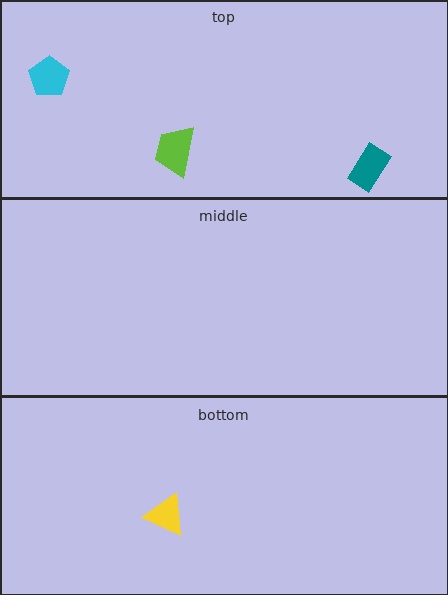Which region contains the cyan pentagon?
The top region.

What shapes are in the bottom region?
The yellow triangle.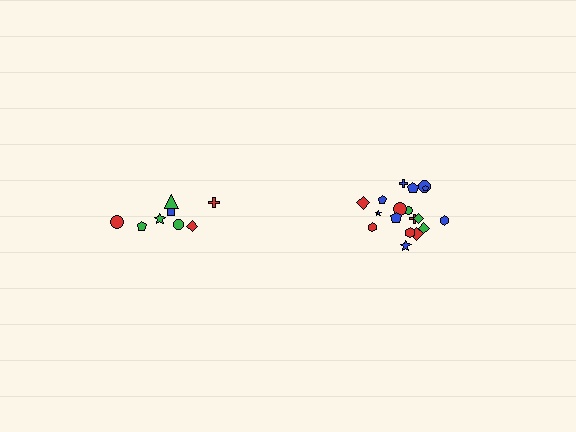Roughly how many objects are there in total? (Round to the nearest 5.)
Roughly 25 objects in total.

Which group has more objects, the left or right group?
The right group.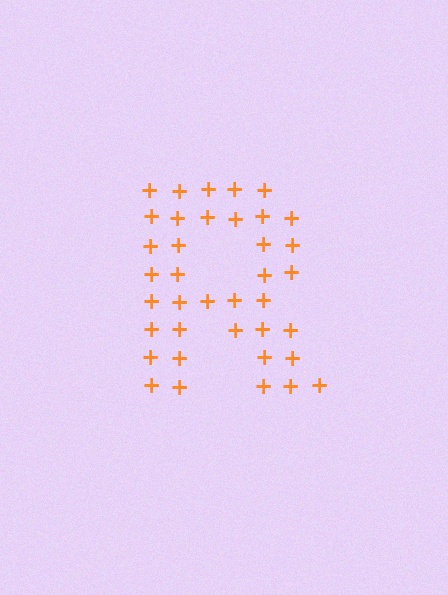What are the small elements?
The small elements are plus signs.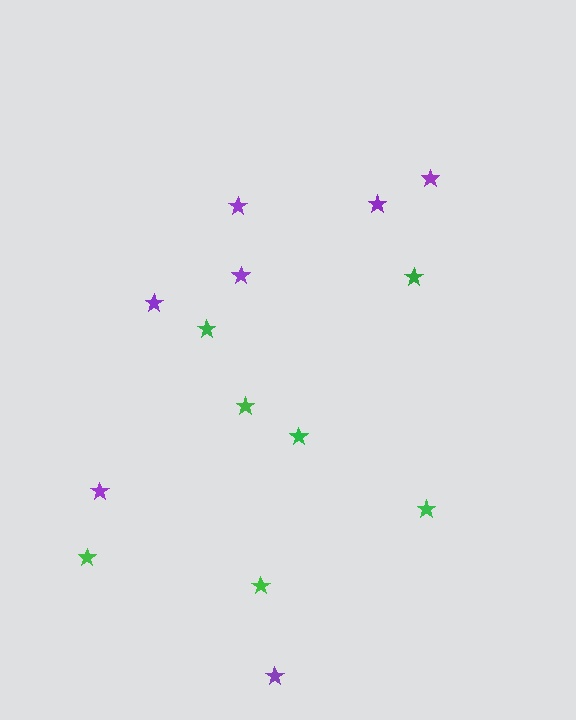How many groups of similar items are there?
There are 2 groups: one group of purple stars (7) and one group of green stars (7).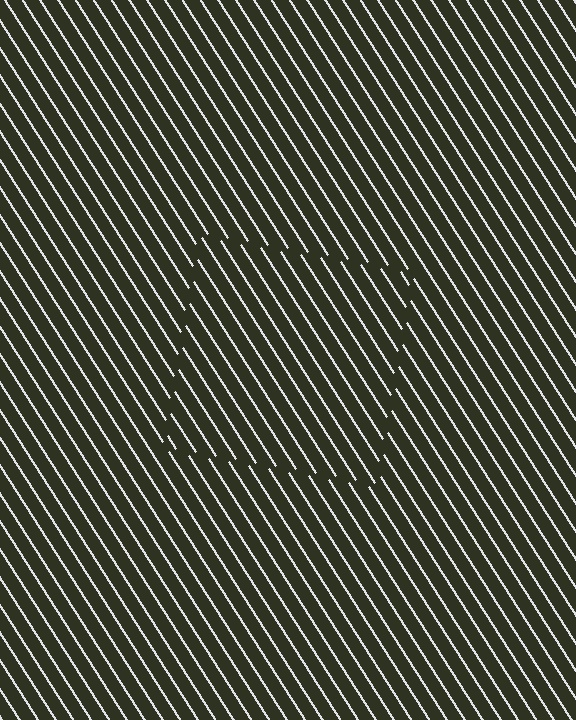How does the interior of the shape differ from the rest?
The interior of the shape contains the same grating, shifted by half a period — the contour is defined by the phase discontinuity where line-ends from the inner and outer gratings abut.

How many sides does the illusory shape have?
4 sides — the line-ends trace a square.